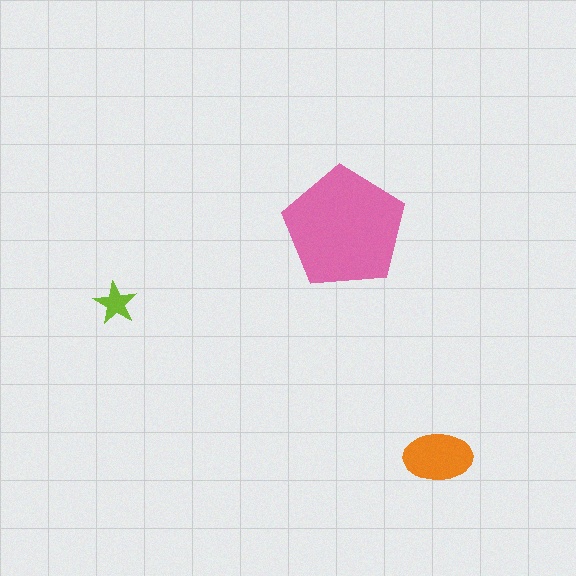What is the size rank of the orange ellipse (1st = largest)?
2nd.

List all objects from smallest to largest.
The lime star, the orange ellipse, the pink pentagon.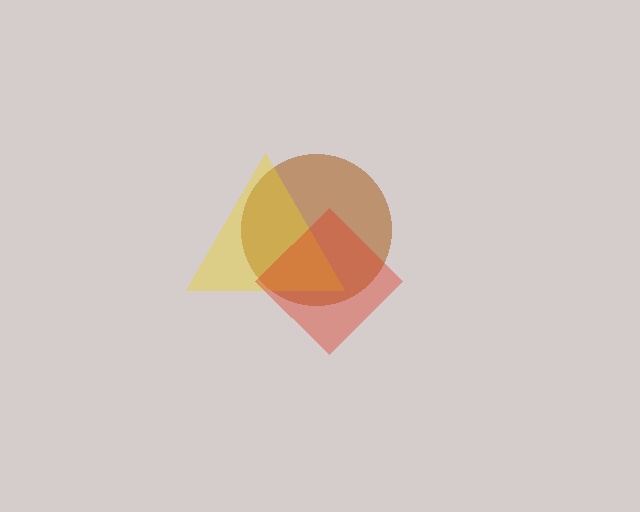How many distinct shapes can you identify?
There are 3 distinct shapes: a brown circle, a yellow triangle, a red diamond.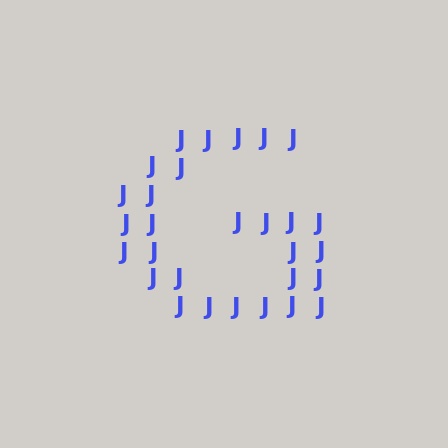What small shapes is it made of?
It is made of small letter J's.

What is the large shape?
The large shape is the letter G.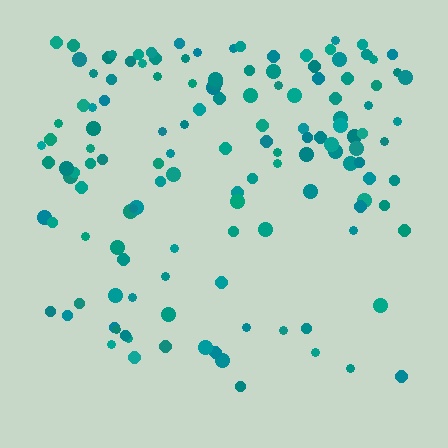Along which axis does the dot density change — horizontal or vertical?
Vertical.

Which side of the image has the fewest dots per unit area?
The bottom.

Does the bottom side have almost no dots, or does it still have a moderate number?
Still a moderate number, just noticeably fewer than the top.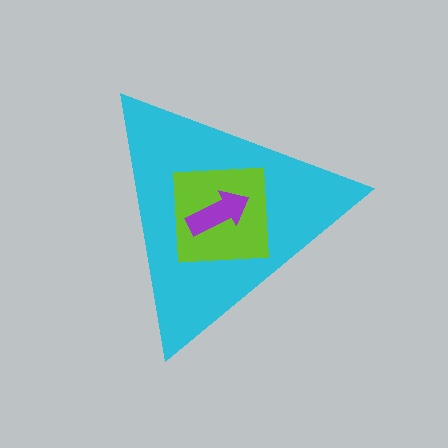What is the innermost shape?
The purple arrow.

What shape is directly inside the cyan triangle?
The lime square.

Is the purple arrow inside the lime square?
Yes.